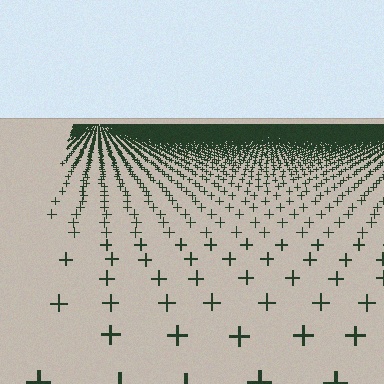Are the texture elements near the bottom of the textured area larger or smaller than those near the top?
Larger. Near the bottom, elements are closer to the viewer and appear at a bigger on-screen size.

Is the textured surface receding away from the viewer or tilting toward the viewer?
The surface is receding away from the viewer. Texture elements get smaller and denser toward the top.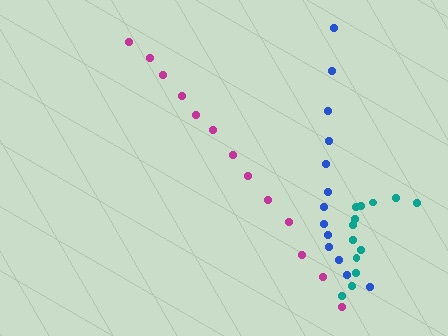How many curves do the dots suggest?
There are 3 distinct paths.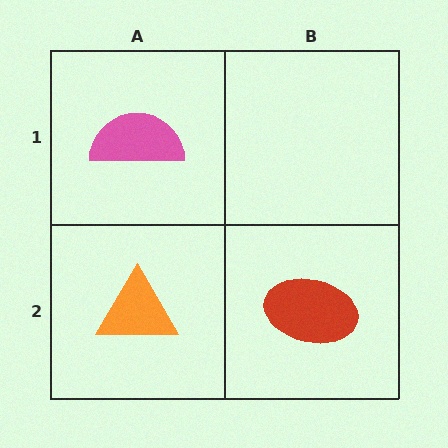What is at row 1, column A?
A pink semicircle.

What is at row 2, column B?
A red ellipse.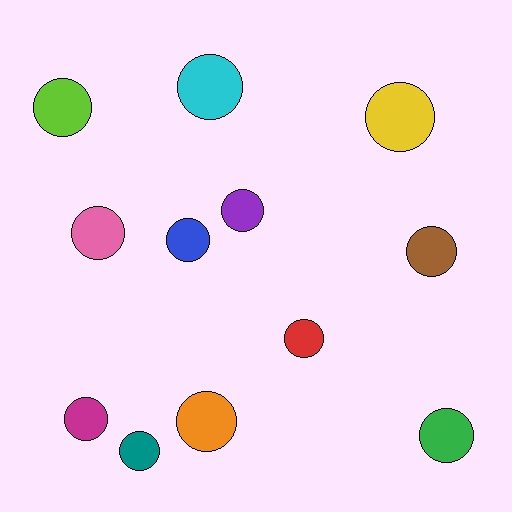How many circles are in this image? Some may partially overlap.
There are 12 circles.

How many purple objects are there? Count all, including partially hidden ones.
There is 1 purple object.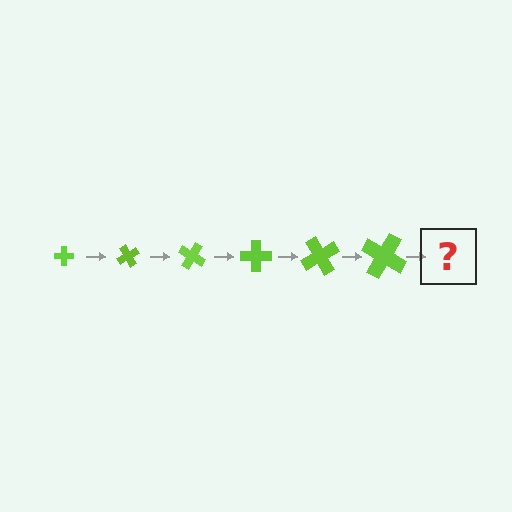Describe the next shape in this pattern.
It should be a cross, larger than the previous one and rotated 360 degrees from the start.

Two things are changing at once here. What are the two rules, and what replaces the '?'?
The two rules are that the cross grows larger each step and it rotates 60 degrees each step. The '?' should be a cross, larger than the previous one and rotated 360 degrees from the start.